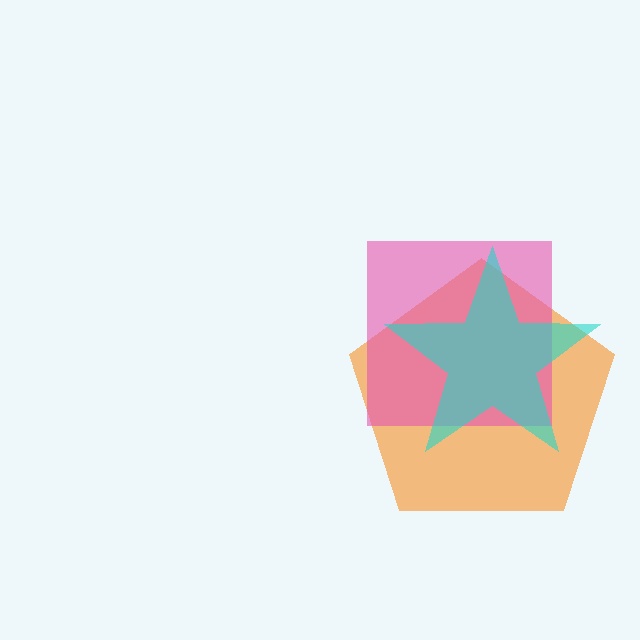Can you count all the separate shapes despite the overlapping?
Yes, there are 3 separate shapes.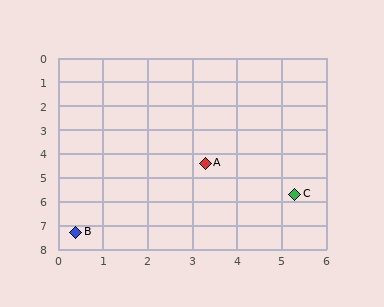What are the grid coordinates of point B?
Point B is at approximately (0.4, 7.3).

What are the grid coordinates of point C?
Point C is at approximately (5.3, 5.7).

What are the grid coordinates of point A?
Point A is at approximately (3.3, 4.4).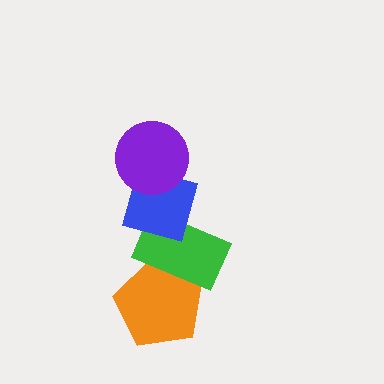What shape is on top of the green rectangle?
The blue diamond is on top of the green rectangle.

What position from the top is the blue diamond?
The blue diamond is 2nd from the top.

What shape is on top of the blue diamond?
The purple circle is on top of the blue diamond.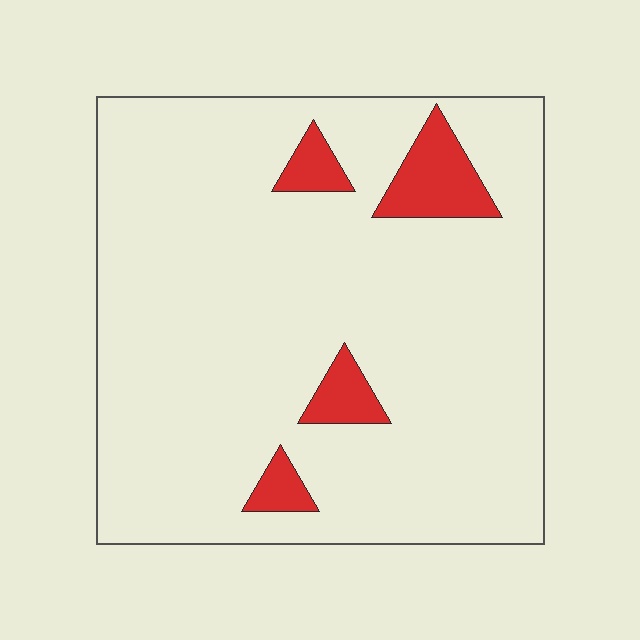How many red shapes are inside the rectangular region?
4.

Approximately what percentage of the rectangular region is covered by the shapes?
Approximately 10%.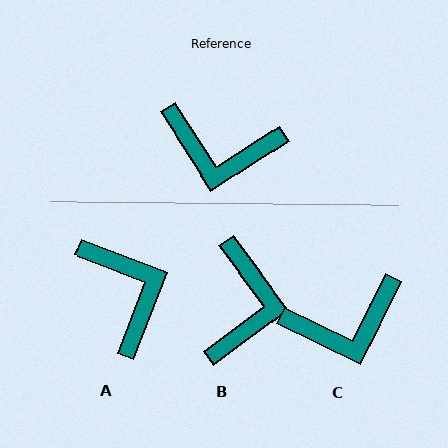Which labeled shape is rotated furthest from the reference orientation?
A, about 126 degrees away.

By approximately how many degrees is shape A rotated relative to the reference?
Approximately 126 degrees counter-clockwise.